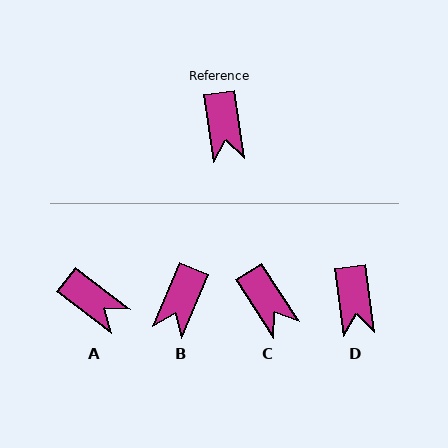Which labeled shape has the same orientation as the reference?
D.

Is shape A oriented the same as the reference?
No, it is off by about 45 degrees.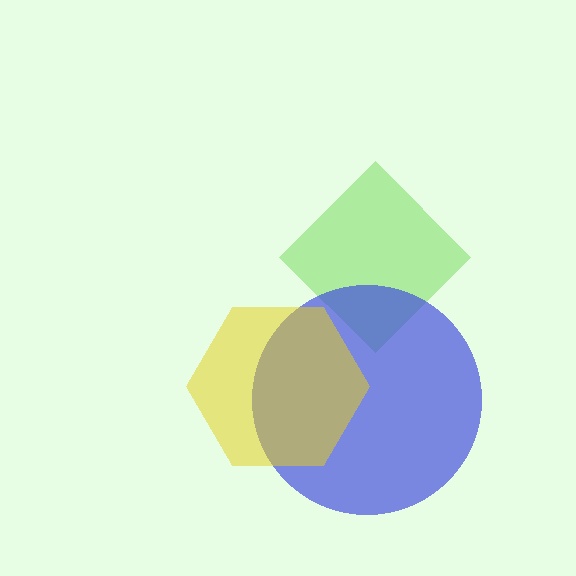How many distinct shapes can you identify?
There are 3 distinct shapes: a lime diamond, a blue circle, a yellow hexagon.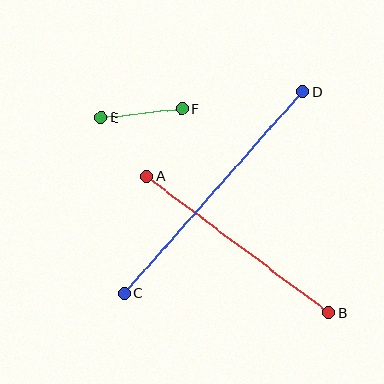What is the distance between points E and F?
The distance is approximately 81 pixels.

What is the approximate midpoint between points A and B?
The midpoint is at approximately (238, 244) pixels.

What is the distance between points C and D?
The distance is approximately 269 pixels.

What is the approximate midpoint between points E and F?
The midpoint is at approximately (142, 113) pixels.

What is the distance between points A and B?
The distance is approximately 227 pixels.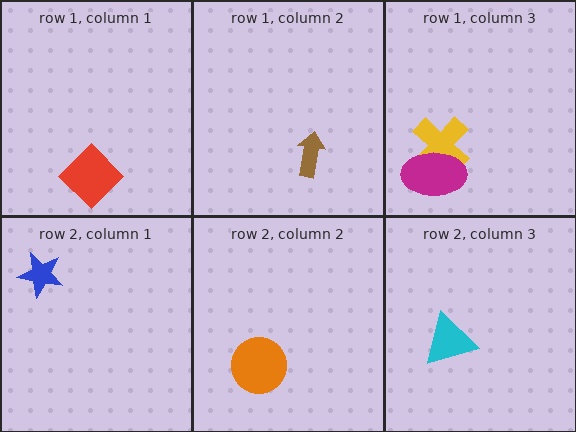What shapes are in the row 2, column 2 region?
The orange circle.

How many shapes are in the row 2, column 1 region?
1.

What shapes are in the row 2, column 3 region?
The cyan triangle.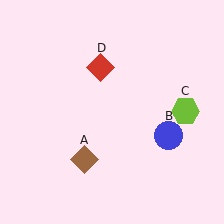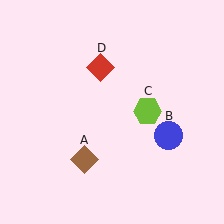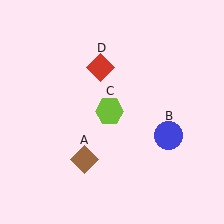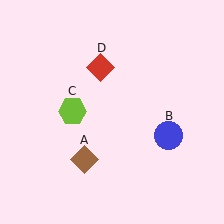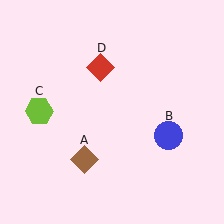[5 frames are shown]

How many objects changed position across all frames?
1 object changed position: lime hexagon (object C).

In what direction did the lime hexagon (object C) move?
The lime hexagon (object C) moved left.